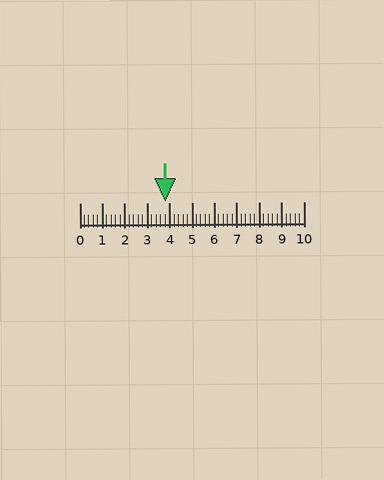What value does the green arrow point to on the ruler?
The green arrow points to approximately 3.8.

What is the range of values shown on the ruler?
The ruler shows values from 0 to 10.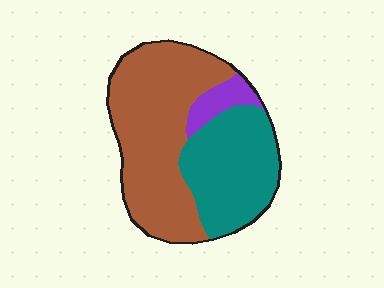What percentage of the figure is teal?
Teal covers 36% of the figure.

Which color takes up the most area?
Brown, at roughly 55%.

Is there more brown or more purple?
Brown.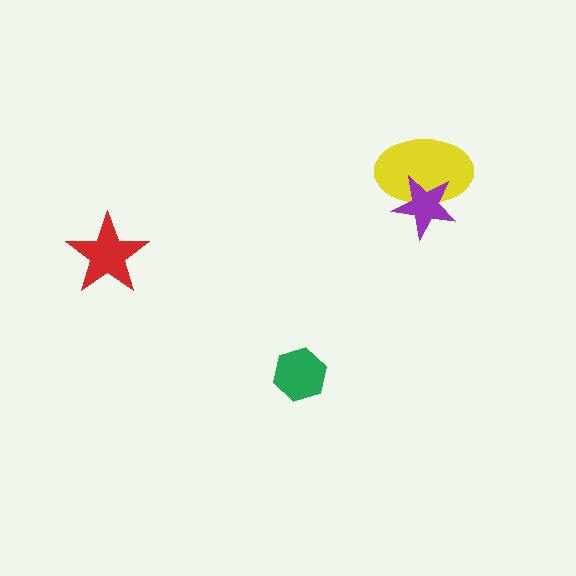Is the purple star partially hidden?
No, no other shape covers it.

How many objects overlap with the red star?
0 objects overlap with the red star.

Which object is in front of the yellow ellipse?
The purple star is in front of the yellow ellipse.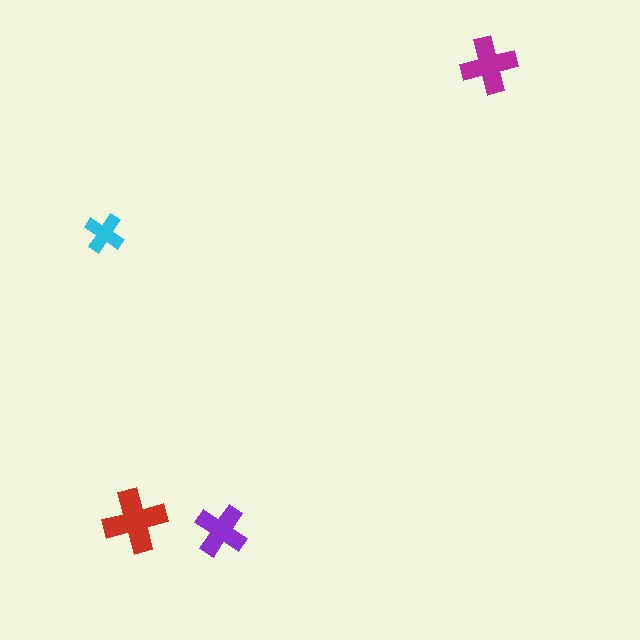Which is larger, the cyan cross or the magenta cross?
The magenta one.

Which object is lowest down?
The purple cross is bottommost.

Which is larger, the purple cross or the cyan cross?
The purple one.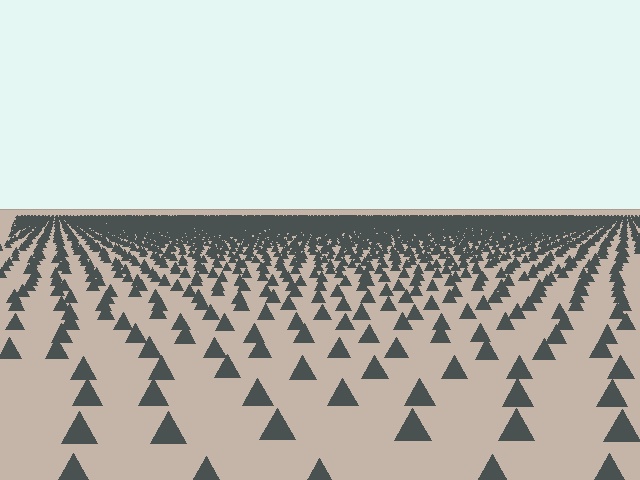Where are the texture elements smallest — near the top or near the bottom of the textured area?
Near the top.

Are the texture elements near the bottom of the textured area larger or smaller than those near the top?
Larger. Near the bottom, elements are closer to the viewer and appear at a bigger on-screen size.